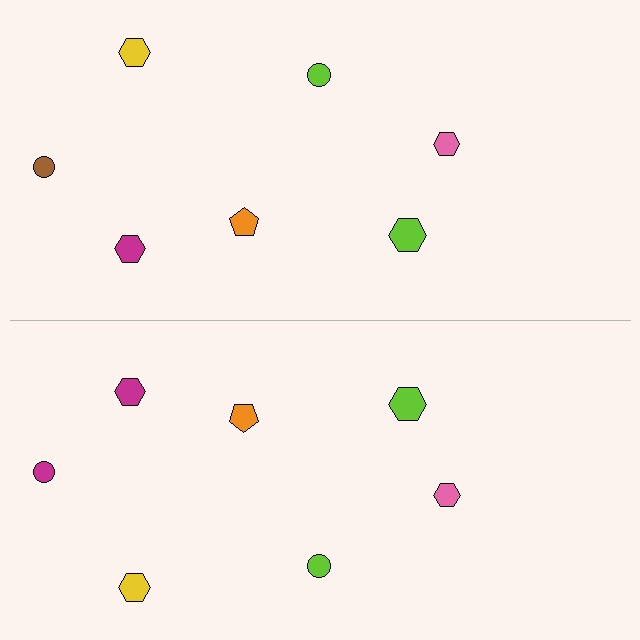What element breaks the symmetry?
The magenta circle on the bottom side breaks the symmetry — its mirror counterpart is brown.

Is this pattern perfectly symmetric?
No, the pattern is not perfectly symmetric. The magenta circle on the bottom side breaks the symmetry — its mirror counterpart is brown.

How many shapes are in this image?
There are 14 shapes in this image.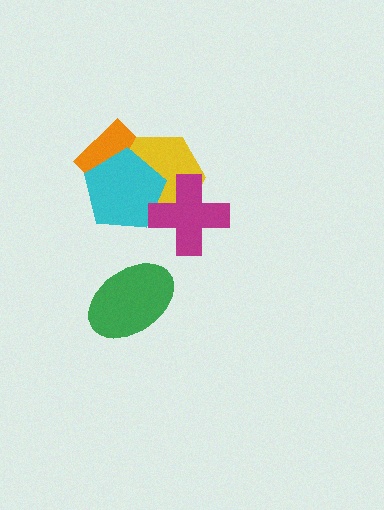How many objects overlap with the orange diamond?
2 objects overlap with the orange diamond.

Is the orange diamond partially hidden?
Yes, it is partially covered by another shape.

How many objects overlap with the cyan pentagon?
3 objects overlap with the cyan pentagon.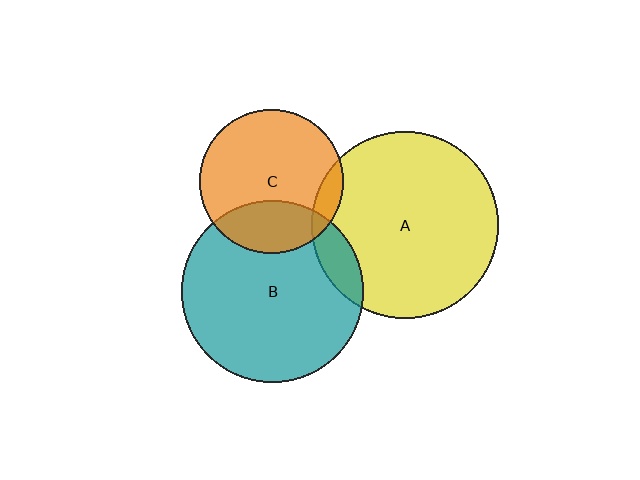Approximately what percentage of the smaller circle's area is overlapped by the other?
Approximately 25%.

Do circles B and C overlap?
Yes.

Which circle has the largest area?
Circle A (yellow).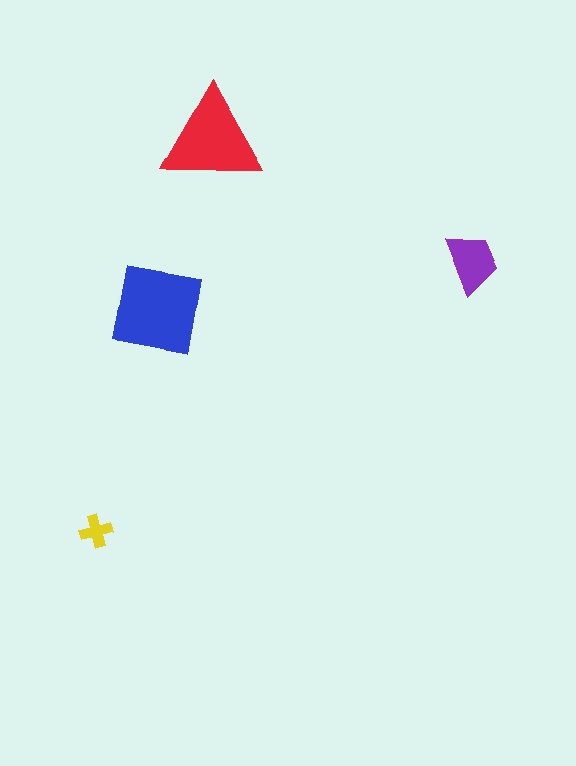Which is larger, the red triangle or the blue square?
The blue square.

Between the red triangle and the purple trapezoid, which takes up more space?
The red triangle.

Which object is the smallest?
The yellow cross.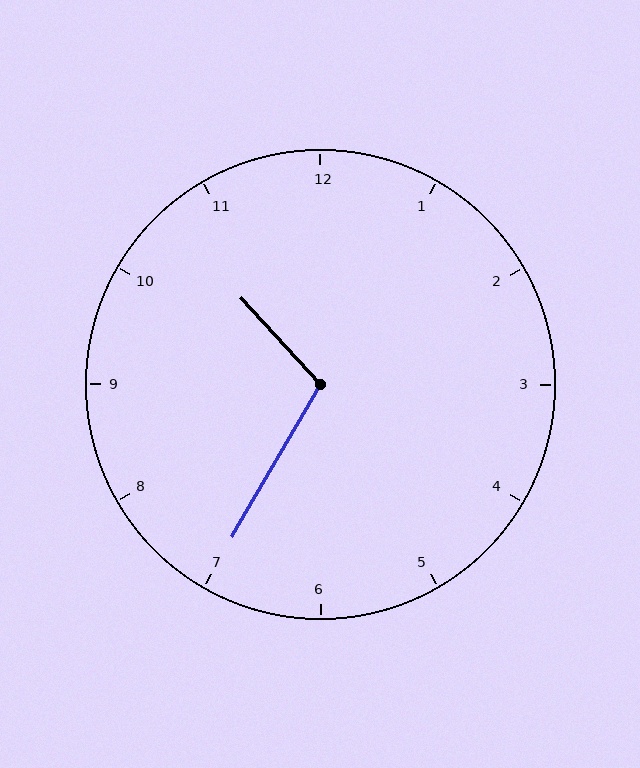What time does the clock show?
10:35.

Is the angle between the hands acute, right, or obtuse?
It is obtuse.